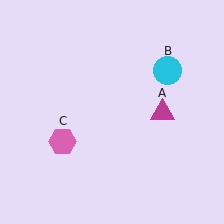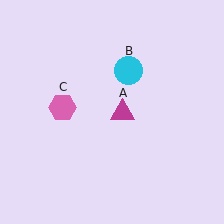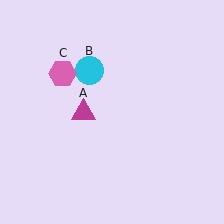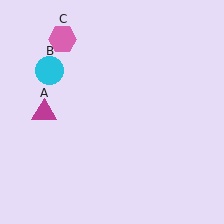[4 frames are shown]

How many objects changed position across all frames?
3 objects changed position: magenta triangle (object A), cyan circle (object B), pink hexagon (object C).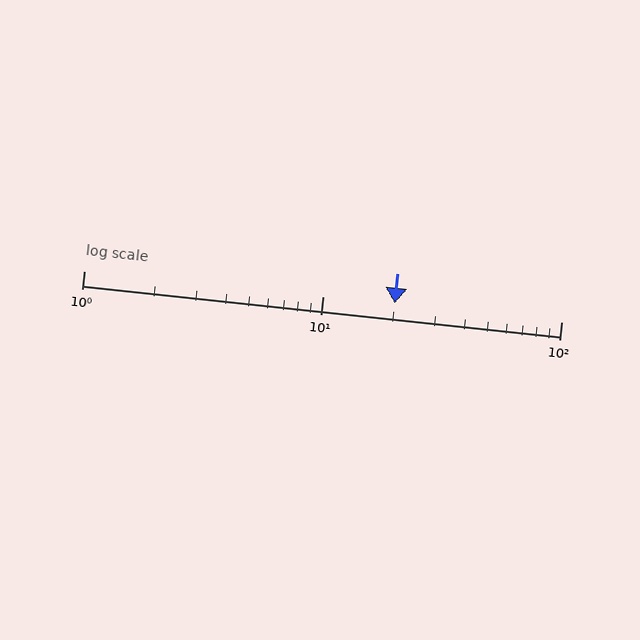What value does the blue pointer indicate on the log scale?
The pointer indicates approximately 20.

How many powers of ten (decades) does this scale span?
The scale spans 2 decades, from 1 to 100.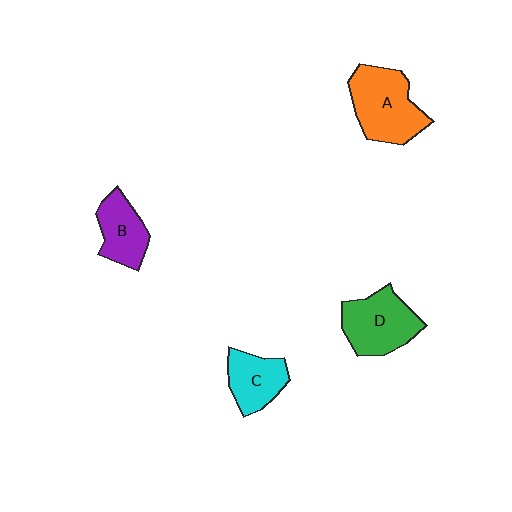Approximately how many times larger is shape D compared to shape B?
Approximately 1.4 times.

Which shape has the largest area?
Shape A (orange).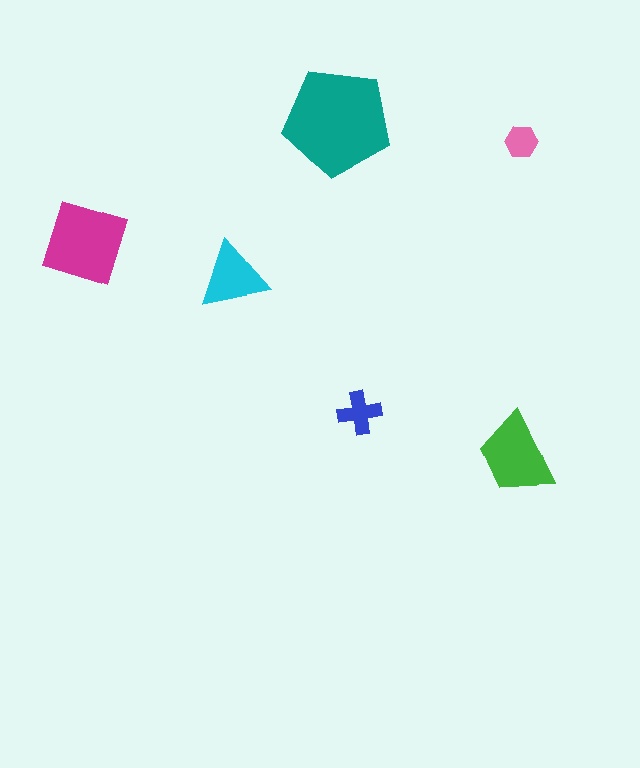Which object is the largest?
The teal pentagon.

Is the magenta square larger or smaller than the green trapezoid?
Larger.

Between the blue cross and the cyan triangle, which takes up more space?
The cyan triangle.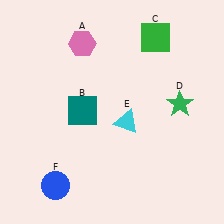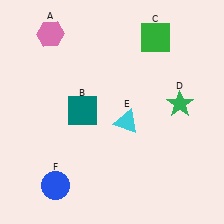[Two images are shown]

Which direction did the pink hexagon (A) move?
The pink hexagon (A) moved left.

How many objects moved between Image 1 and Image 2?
1 object moved between the two images.